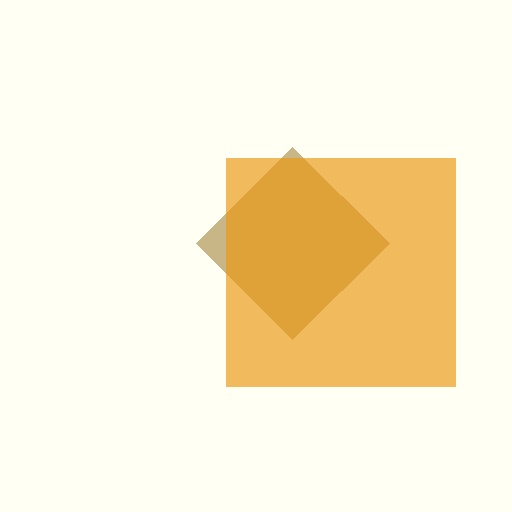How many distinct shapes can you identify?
There are 2 distinct shapes: a brown diamond, an orange square.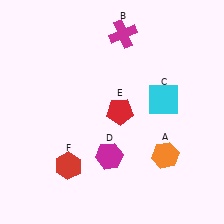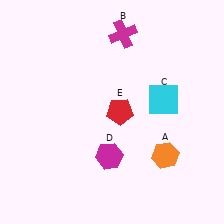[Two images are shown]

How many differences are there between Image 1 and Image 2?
There is 1 difference between the two images.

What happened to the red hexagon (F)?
The red hexagon (F) was removed in Image 2. It was in the bottom-left area of Image 1.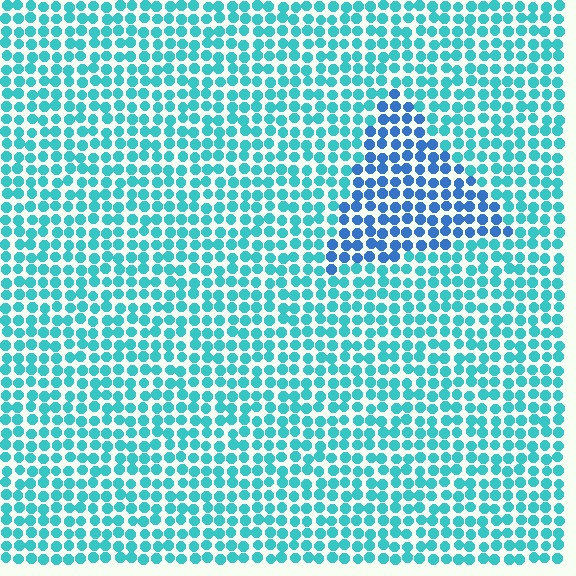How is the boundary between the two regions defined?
The boundary is defined purely by a slight shift in hue (about 36 degrees). Spacing, size, and orientation are identical on both sides.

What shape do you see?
I see a triangle.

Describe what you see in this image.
The image is filled with small cyan elements in a uniform arrangement. A triangle-shaped region is visible where the elements are tinted to a slightly different hue, forming a subtle color boundary.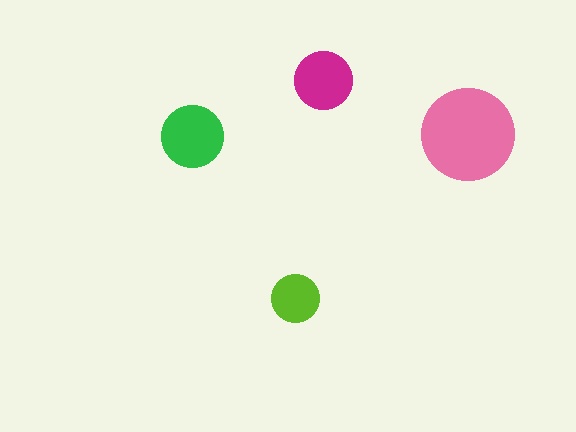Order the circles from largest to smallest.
the pink one, the green one, the magenta one, the lime one.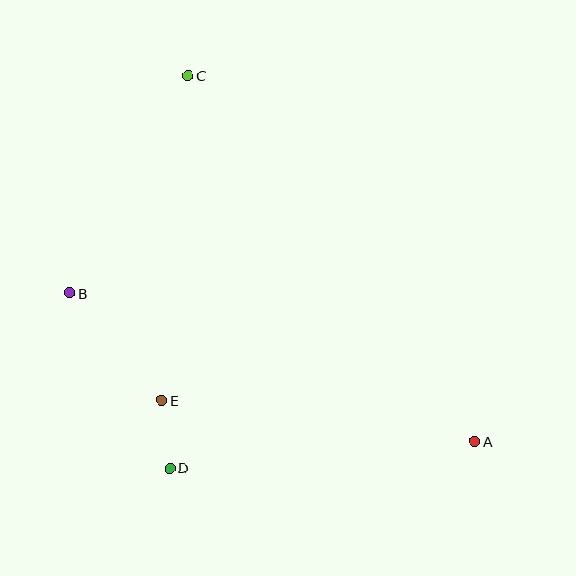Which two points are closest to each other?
Points D and E are closest to each other.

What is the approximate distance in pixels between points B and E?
The distance between B and E is approximately 142 pixels.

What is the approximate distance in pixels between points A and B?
The distance between A and B is approximately 432 pixels.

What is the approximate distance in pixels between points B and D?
The distance between B and D is approximately 202 pixels.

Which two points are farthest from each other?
Points A and C are farthest from each other.